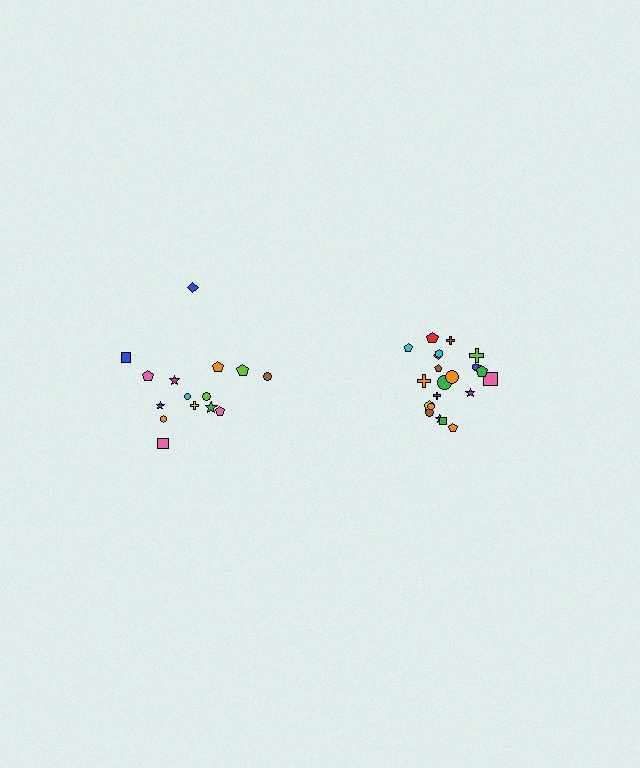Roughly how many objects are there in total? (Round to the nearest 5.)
Roughly 35 objects in total.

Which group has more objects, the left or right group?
The right group.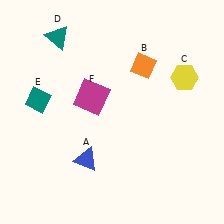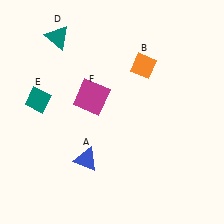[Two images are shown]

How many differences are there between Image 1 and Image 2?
There is 1 difference between the two images.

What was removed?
The yellow hexagon (C) was removed in Image 2.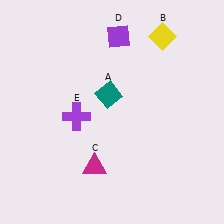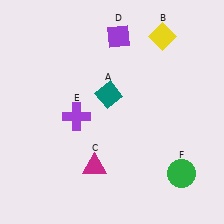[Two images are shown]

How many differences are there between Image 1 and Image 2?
There is 1 difference between the two images.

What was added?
A green circle (F) was added in Image 2.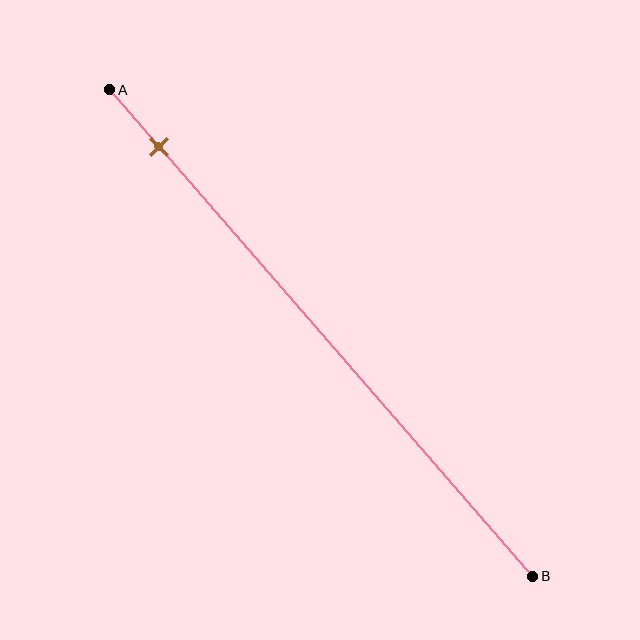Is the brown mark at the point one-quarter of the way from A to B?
No, the mark is at about 10% from A, not at the 25% one-quarter point.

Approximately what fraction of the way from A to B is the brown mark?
The brown mark is approximately 10% of the way from A to B.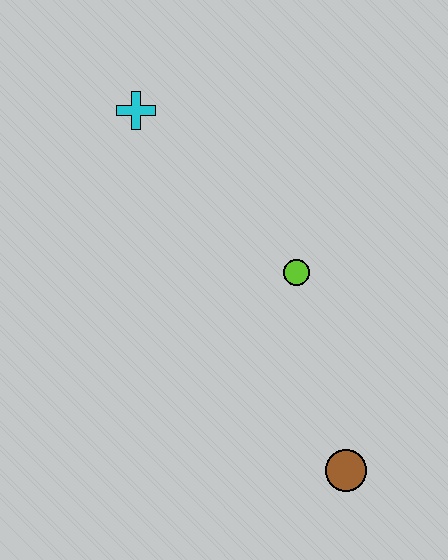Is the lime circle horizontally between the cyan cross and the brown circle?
Yes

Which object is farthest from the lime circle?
The cyan cross is farthest from the lime circle.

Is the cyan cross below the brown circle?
No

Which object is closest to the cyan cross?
The lime circle is closest to the cyan cross.